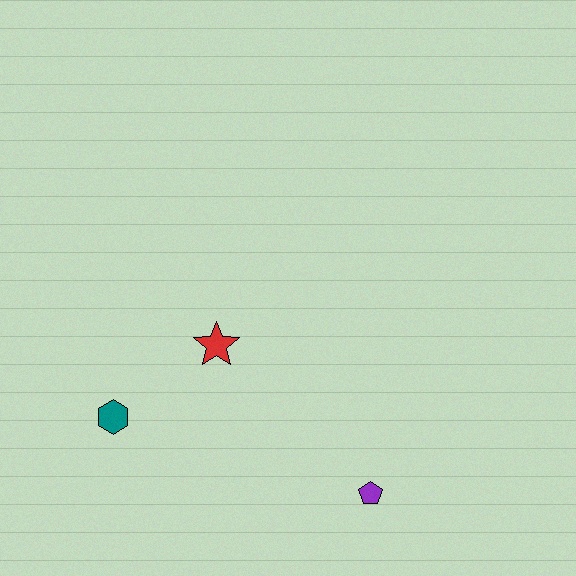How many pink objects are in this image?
There are no pink objects.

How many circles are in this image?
There are no circles.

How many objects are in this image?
There are 3 objects.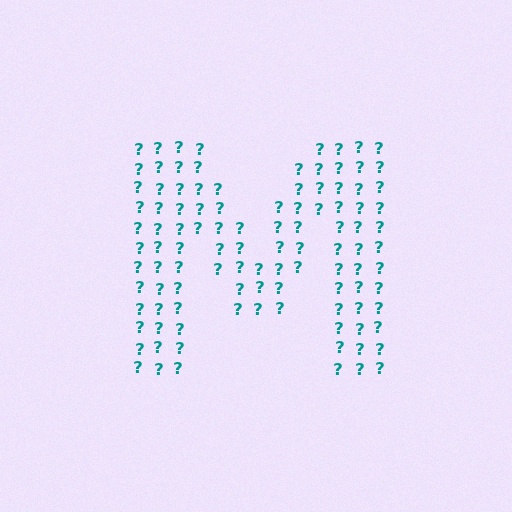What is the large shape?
The large shape is the letter M.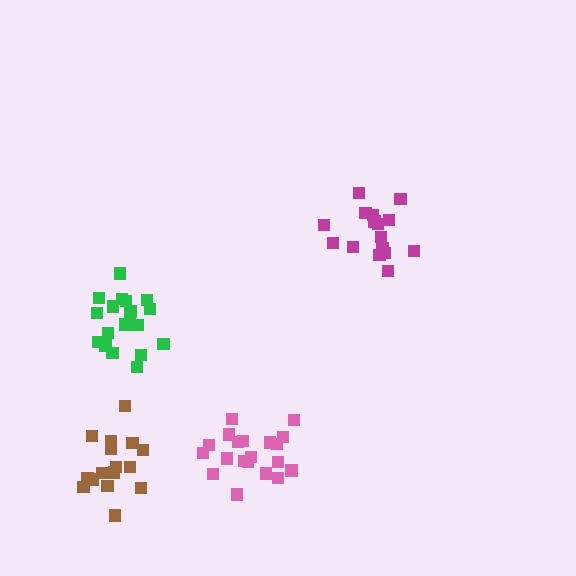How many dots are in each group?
Group 1: 20 dots, Group 2: 20 dots, Group 3: 16 dots, Group 4: 16 dots (72 total).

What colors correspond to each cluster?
The clusters are colored: green, pink, magenta, brown.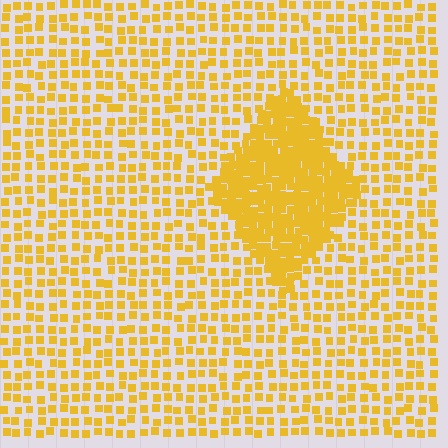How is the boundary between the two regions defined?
The boundary is defined by a change in element density (approximately 2.5x ratio). All elements are the same color, size, and shape.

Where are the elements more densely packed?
The elements are more densely packed inside the diamond boundary.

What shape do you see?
I see a diamond.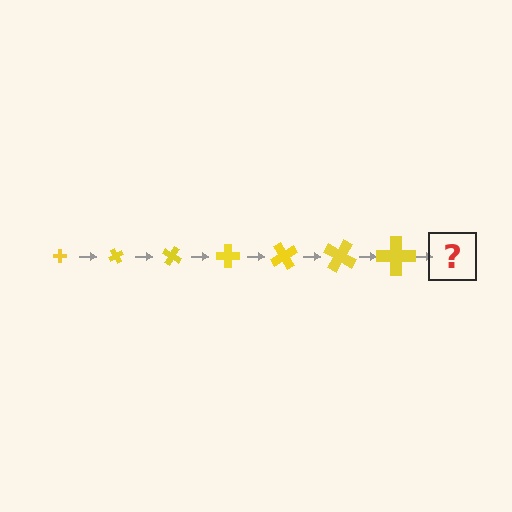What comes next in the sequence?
The next element should be a cross, larger than the previous one and rotated 420 degrees from the start.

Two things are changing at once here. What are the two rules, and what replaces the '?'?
The two rules are that the cross grows larger each step and it rotates 60 degrees each step. The '?' should be a cross, larger than the previous one and rotated 420 degrees from the start.